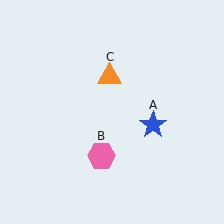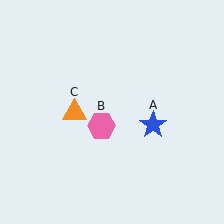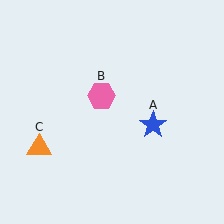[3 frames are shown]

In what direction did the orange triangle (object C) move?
The orange triangle (object C) moved down and to the left.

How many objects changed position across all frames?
2 objects changed position: pink hexagon (object B), orange triangle (object C).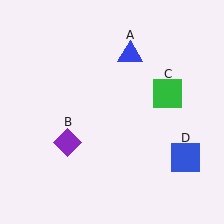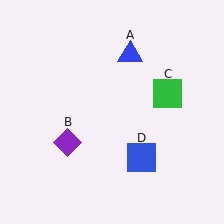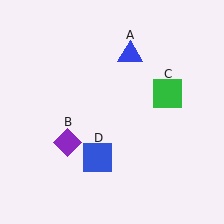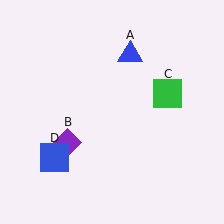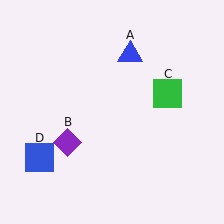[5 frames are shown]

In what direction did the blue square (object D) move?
The blue square (object D) moved left.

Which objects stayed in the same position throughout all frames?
Blue triangle (object A) and purple diamond (object B) and green square (object C) remained stationary.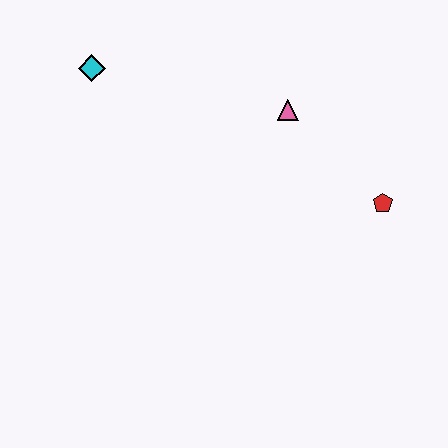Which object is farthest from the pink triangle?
The cyan diamond is farthest from the pink triangle.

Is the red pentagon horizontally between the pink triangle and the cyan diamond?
No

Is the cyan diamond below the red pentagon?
No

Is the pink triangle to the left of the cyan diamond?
No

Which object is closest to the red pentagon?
The pink triangle is closest to the red pentagon.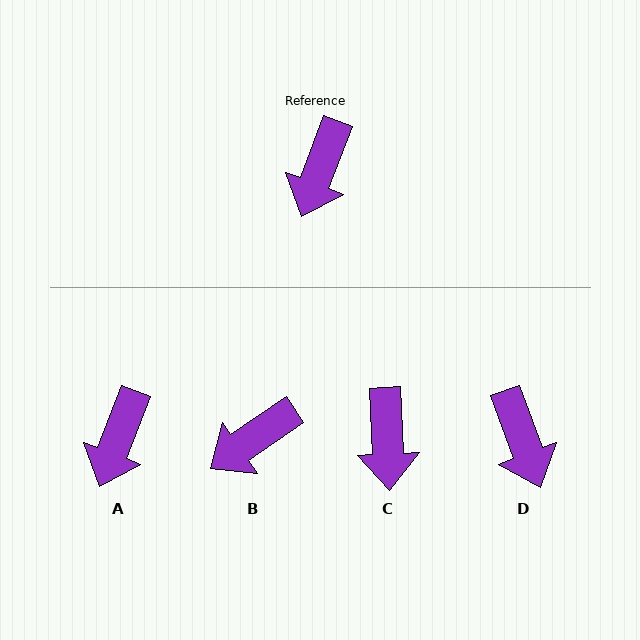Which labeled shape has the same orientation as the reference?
A.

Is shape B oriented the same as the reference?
No, it is off by about 34 degrees.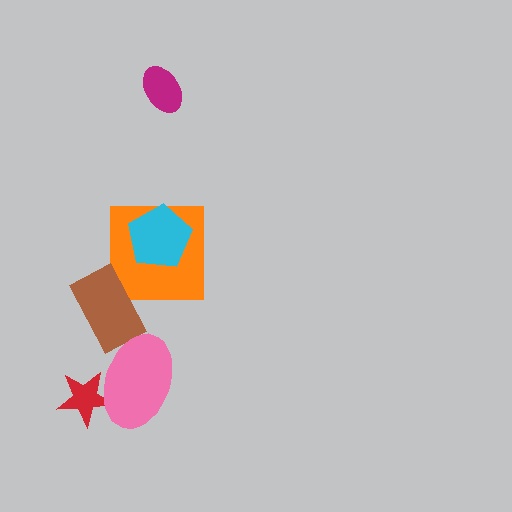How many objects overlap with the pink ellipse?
2 objects overlap with the pink ellipse.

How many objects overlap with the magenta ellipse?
0 objects overlap with the magenta ellipse.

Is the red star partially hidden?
Yes, it is partially covered by another shape.